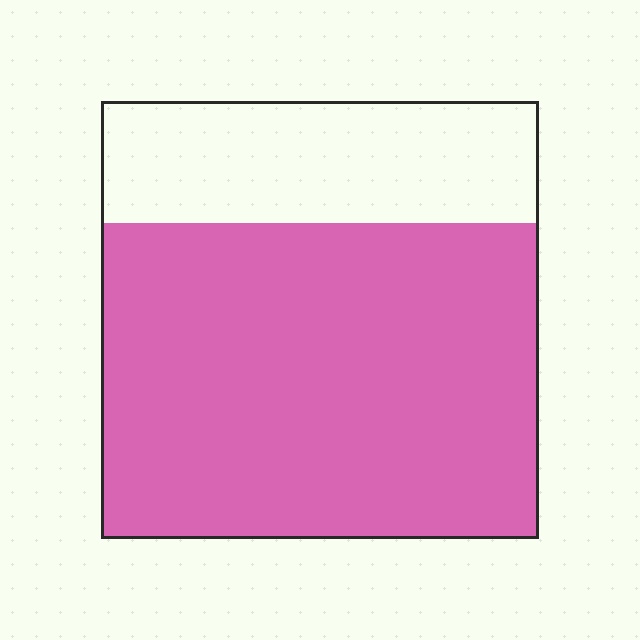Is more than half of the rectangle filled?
Yes.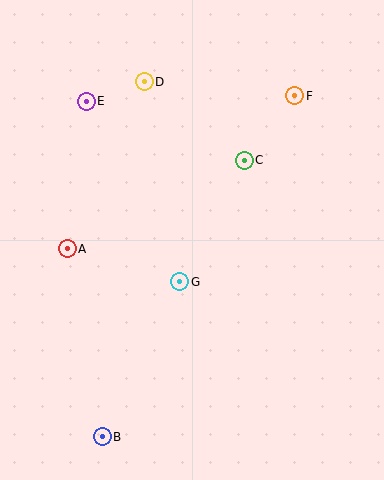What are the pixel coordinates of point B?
Point B is at (102, 437).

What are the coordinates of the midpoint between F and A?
The midpoint between F and A is at (181, 172).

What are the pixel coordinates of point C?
Point C is at (244, 160).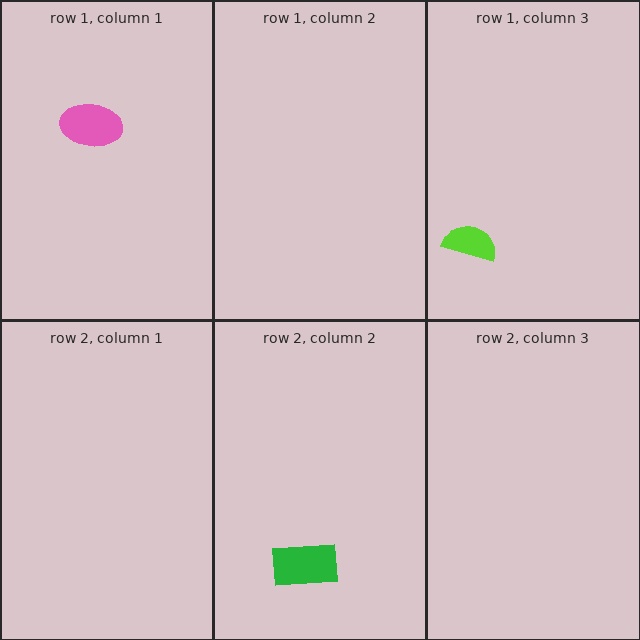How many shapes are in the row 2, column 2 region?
1.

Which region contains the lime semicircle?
The row 1, column 3 region.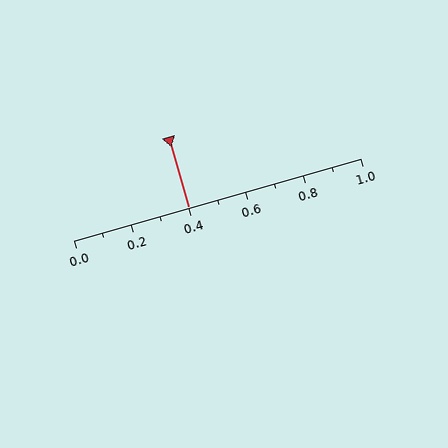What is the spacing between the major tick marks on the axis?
The major ticks are spaced 0.2 apart.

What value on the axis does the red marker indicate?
The marker indicates approximately 0.4.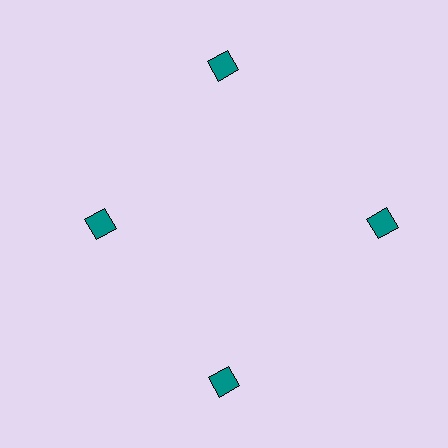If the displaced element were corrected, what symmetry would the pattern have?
It would have 4-fold rotational symmetry — the pattern would map onto itself every 90 degrees.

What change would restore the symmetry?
The symmetry would be restored by moving it outward, back onto the ring so that all 4 squares sit at equal angles and equal distance from the center.